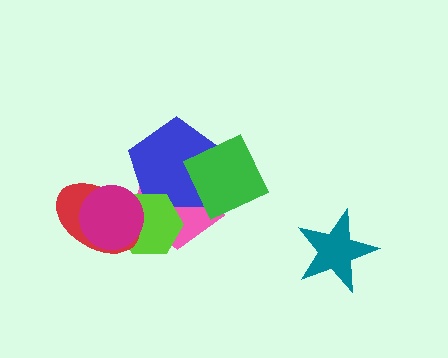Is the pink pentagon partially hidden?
Yes, it is partially covered by another shape.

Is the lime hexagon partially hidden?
Yes, it is partially covered by another shape.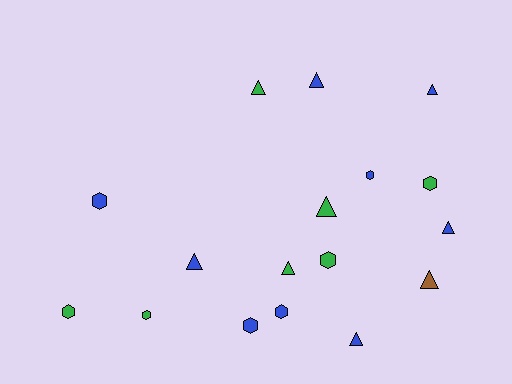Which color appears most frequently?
Blue, with 9 objects.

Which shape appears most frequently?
Triangle, with 9 objects.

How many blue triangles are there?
There are 5 blue triangles.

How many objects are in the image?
There are 17 objects.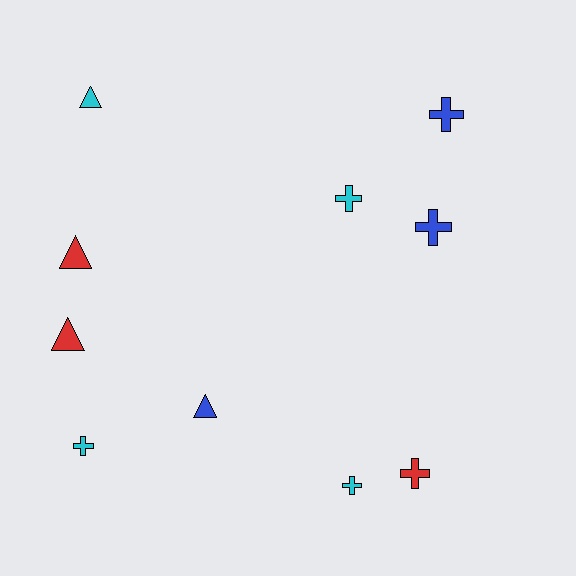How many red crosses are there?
There is 1 red cross.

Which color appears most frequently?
Cyan, with 4 objects.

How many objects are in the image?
There are 10 objects.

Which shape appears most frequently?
Cross, with 6 objects.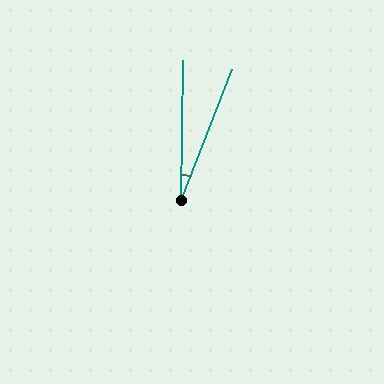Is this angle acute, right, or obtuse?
It is acute.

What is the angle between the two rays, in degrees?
Approximately 21 degrees.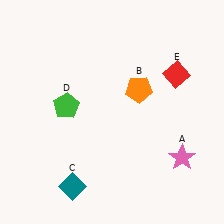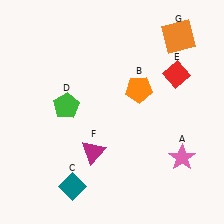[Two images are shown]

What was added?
A magenta triangle (F), an orange square (G) were added in Image 2.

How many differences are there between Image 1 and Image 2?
There are 2 differences between the two images.